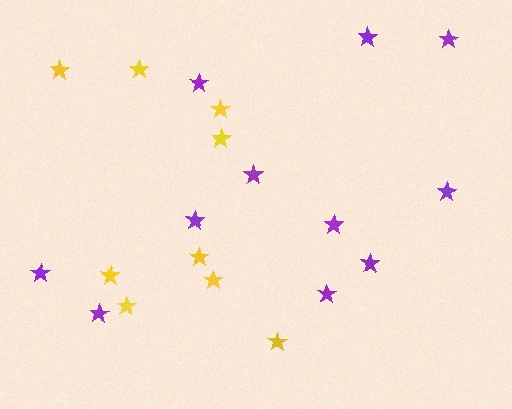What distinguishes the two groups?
There are 2 groups: one group of purple stars (11) and one group of yellow stars (9).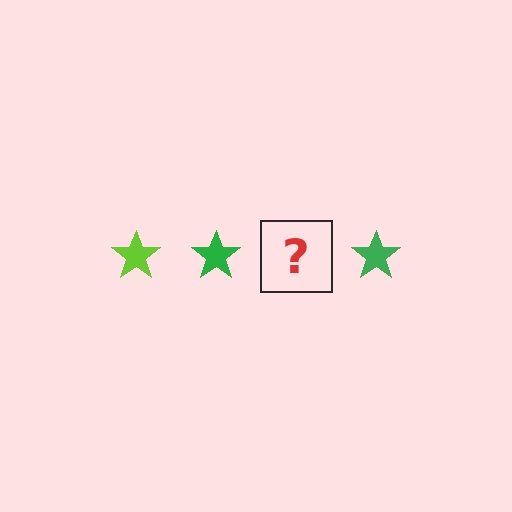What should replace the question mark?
The question mark should be replaced with a lime star.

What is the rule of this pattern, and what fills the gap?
The rule is that the pattern cycles through lime, green stars. The gap should be filled with a lime star.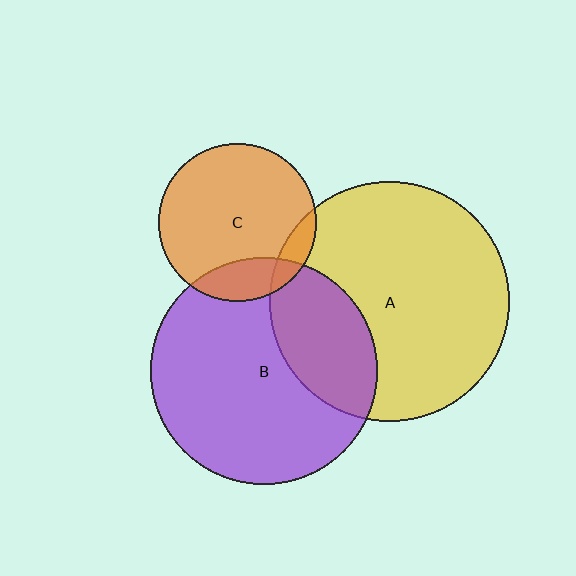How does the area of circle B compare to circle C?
Approximately 2.1 times.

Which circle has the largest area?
Circle A (yellow).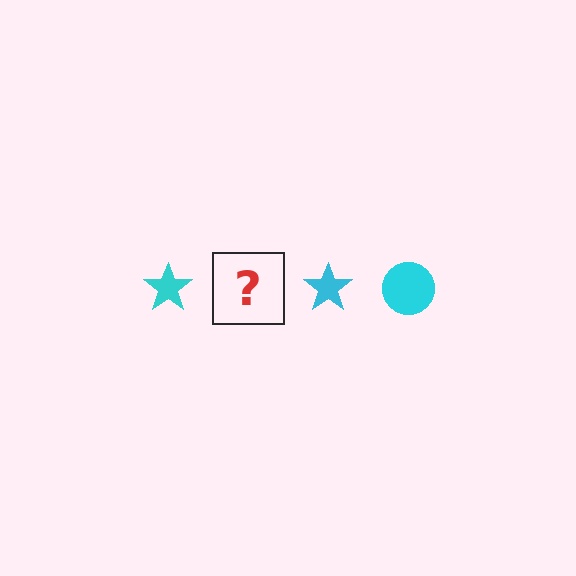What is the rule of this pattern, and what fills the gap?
The rule is that the pattern cycles through star, circle shapes in cyan. The gap should be filled with a cyan circle.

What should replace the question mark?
The question mark should be replaced with a cyan circle.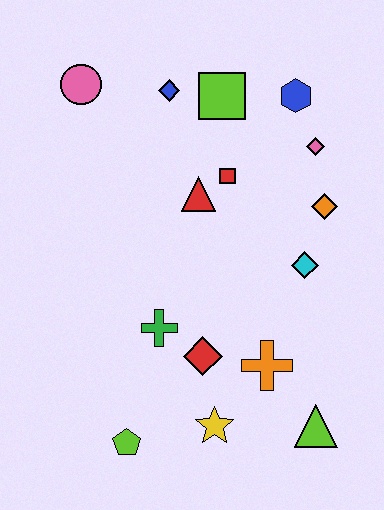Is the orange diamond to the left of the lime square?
No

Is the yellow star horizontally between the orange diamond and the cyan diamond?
No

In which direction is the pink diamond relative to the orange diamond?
The pink diamond is above the orange diamond.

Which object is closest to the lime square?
The blue diamond is closest to the lime square.